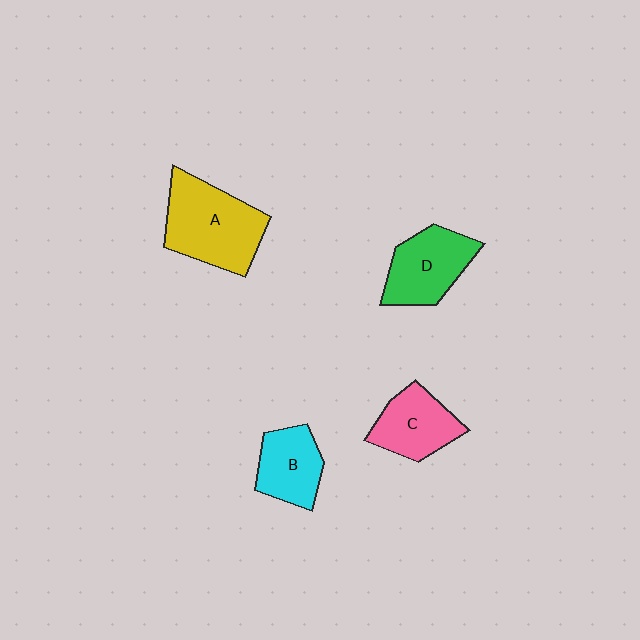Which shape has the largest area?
Shape A (yellow).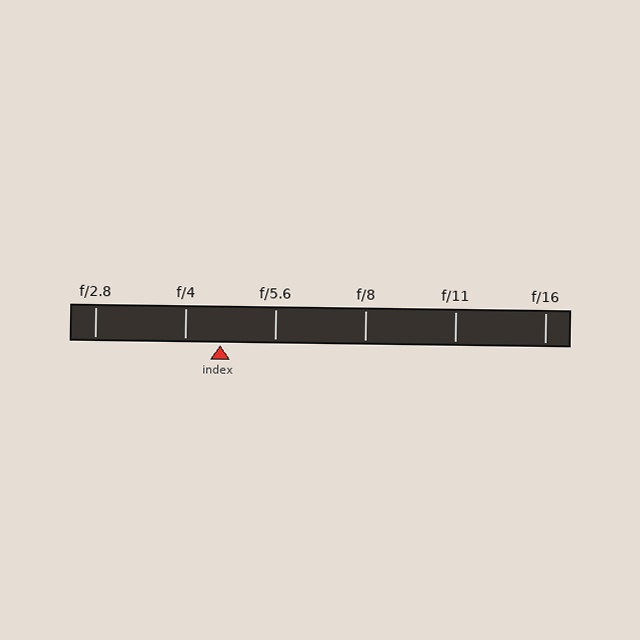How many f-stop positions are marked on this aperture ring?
There are 6 f-stop positions marked.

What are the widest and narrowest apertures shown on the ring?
The widest aperture shown is f/2.8 and the narrowest is f/16.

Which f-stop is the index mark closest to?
The index mark is closest to f/4.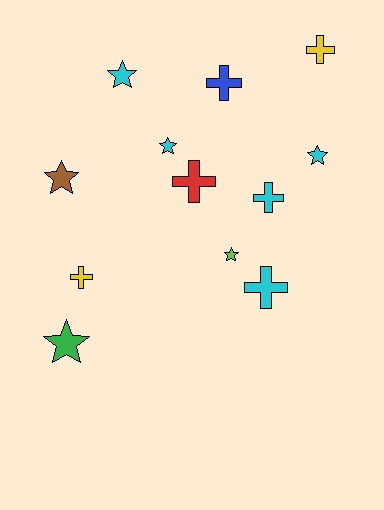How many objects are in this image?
There are 12 objects.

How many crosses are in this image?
There are 6 crosses.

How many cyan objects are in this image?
There are 5 cyan objects.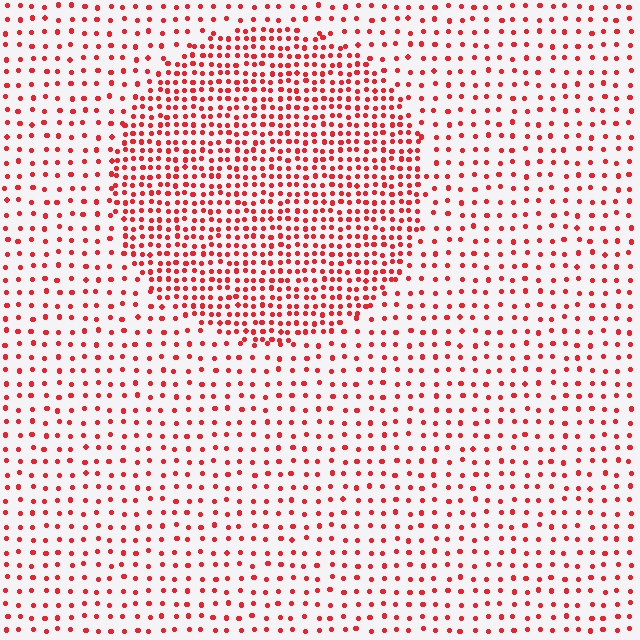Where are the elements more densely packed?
The elements are more densely packed inside the circle boundary.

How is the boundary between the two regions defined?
The boundary is defined by a change in element density (approximately 2.3x ratio). All elements are the same color, size, and shape.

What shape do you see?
I see a circle.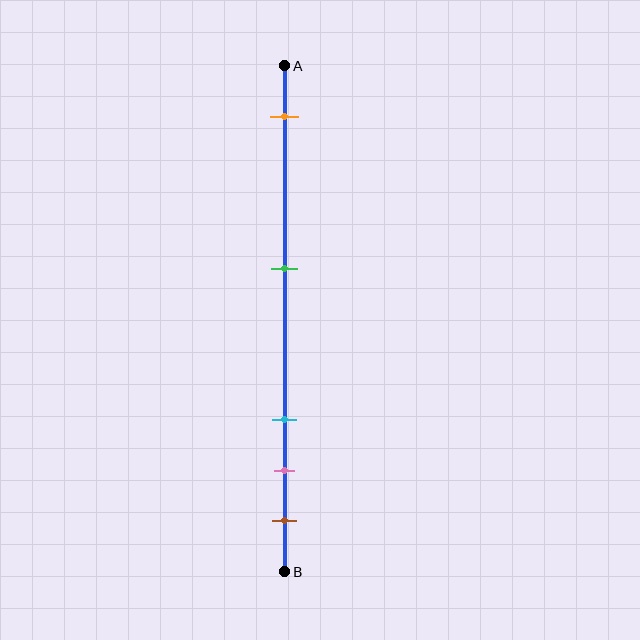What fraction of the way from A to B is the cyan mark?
The cyan mark is approximately 70% (0.7) of the way from A to B.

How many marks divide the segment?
There are 5 marks dividing the segment.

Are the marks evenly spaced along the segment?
No, the marks are not evenly spaced.